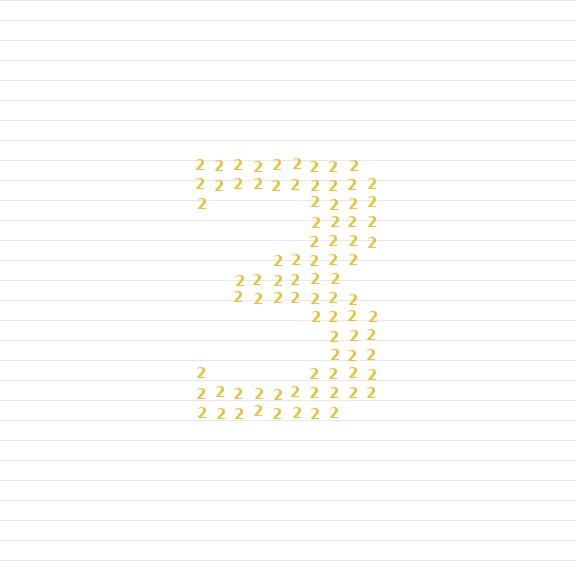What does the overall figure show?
The overall figure shows the digit 3.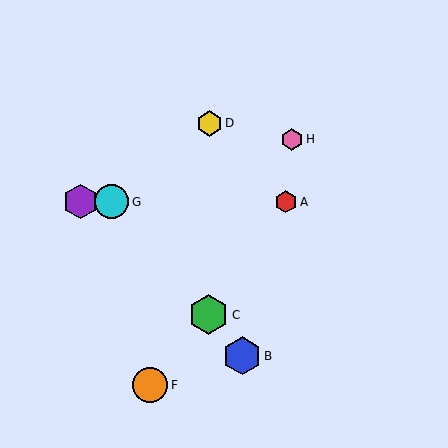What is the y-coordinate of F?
Object F is at y≈385.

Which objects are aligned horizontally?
Objects A, E, G are aligned horizontally.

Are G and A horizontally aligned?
Yes, both are at y≈202.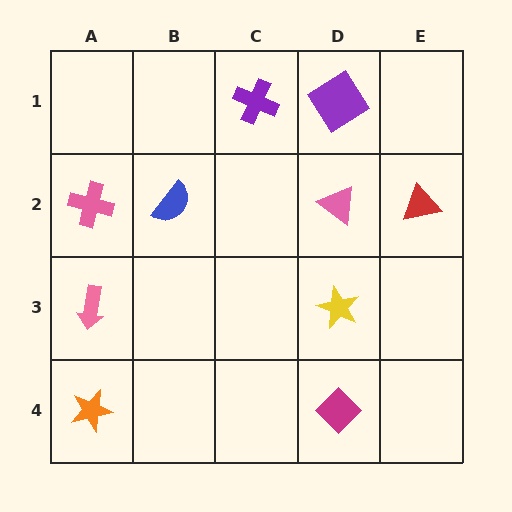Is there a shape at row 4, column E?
No, that cell is empty.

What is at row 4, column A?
An orange star.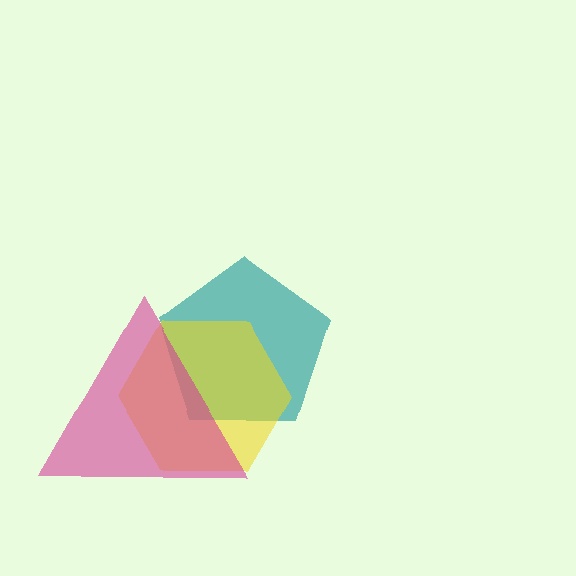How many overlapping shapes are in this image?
There are 3 overlapping shapes in the image.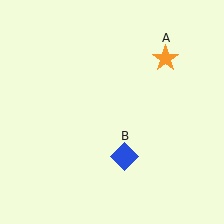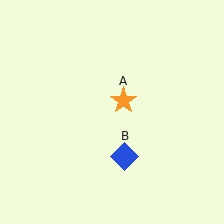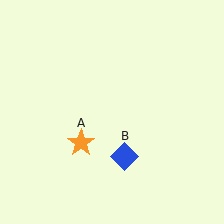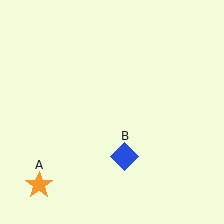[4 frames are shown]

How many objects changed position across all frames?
1 object changed position: orange star (object A).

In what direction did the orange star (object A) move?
The orange star (object A) moved down and to the left.